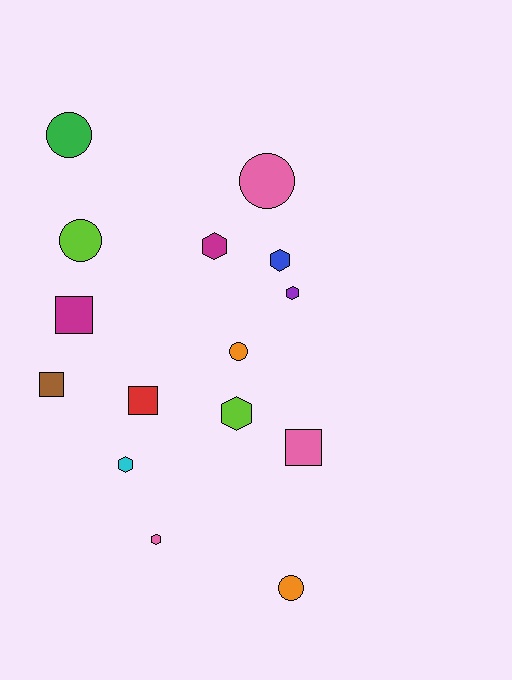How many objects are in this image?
There are 15 objects.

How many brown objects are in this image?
There is 1 brown object.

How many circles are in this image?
There are 5 circles.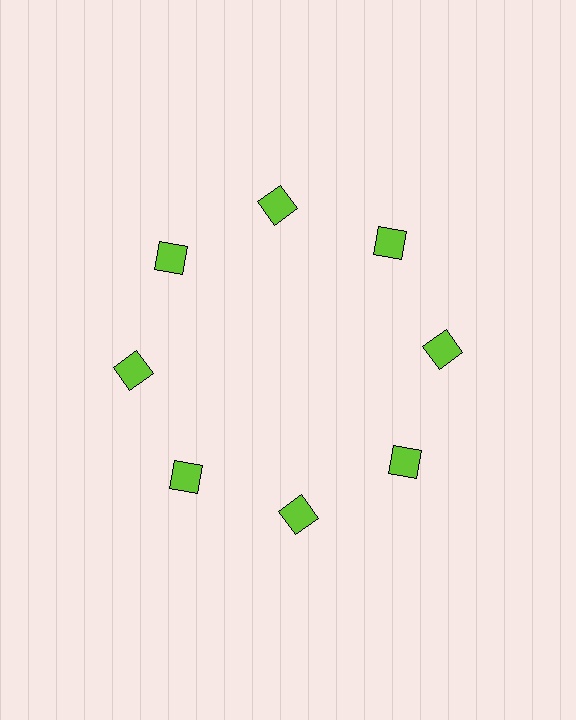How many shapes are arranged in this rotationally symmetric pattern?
There are 8 shapes, arranged in 8 groups of 1.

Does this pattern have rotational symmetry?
Yes, this pattern has 8-fold rotational symmetry. It looks the same after rotating 45 degrees around the center.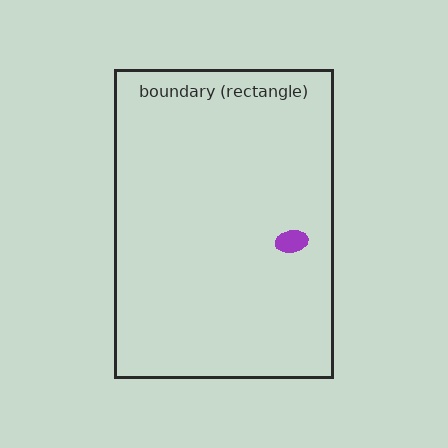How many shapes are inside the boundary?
1 inside, 0 outside.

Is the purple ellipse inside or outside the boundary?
Inside.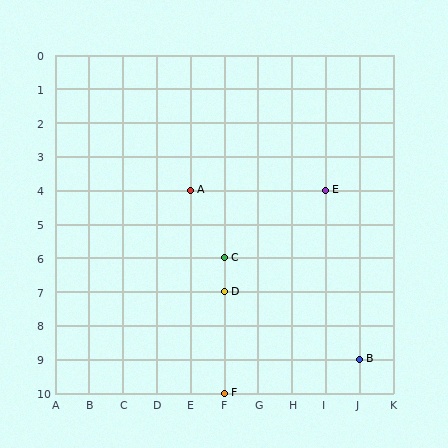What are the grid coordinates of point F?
Point F is at grid coordinates (F, 10).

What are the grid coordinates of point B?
Point B is at grid coordinates (J, 9).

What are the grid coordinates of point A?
Point A is at grid coordinates (E, 4).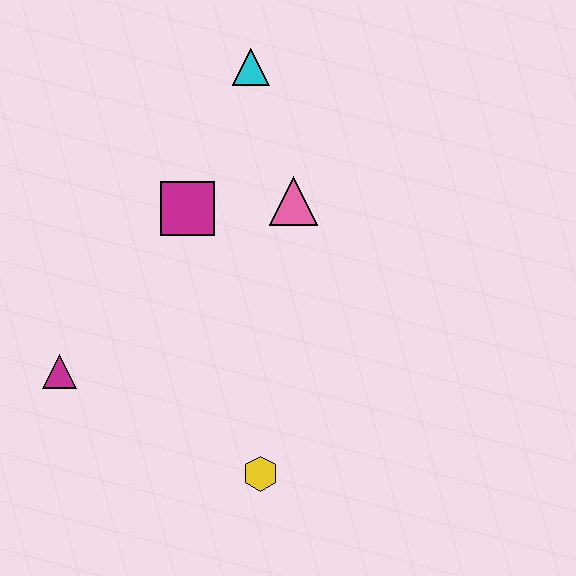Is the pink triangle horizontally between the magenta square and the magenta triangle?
No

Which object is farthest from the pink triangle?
The magenta triangle is farthest from the pink triangle.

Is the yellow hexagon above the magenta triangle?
No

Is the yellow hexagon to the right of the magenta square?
Yes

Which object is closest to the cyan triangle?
The pink triangle is closest to the cyan triangle.